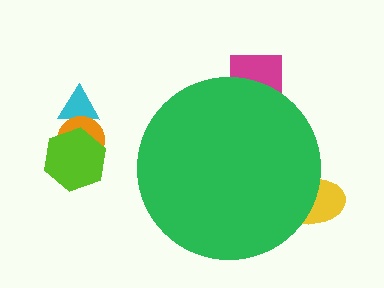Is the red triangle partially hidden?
Yes, the red triangle is partially hidden behind the green circle.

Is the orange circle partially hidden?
No, the orange circle is fully visible.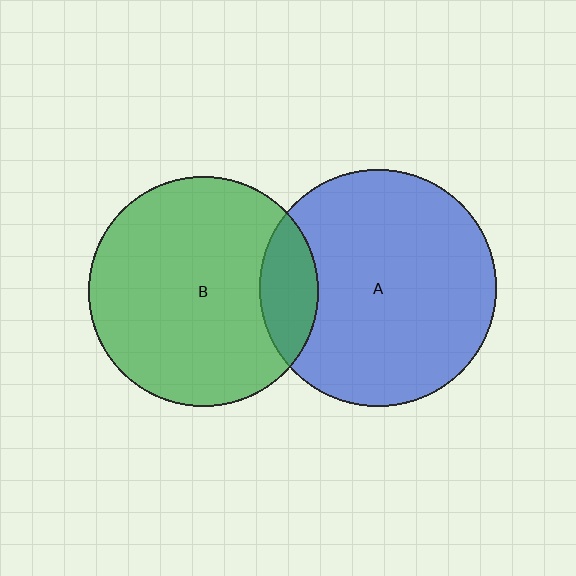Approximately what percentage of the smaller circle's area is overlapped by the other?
Approximately 15%.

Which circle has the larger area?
Circle A (blue).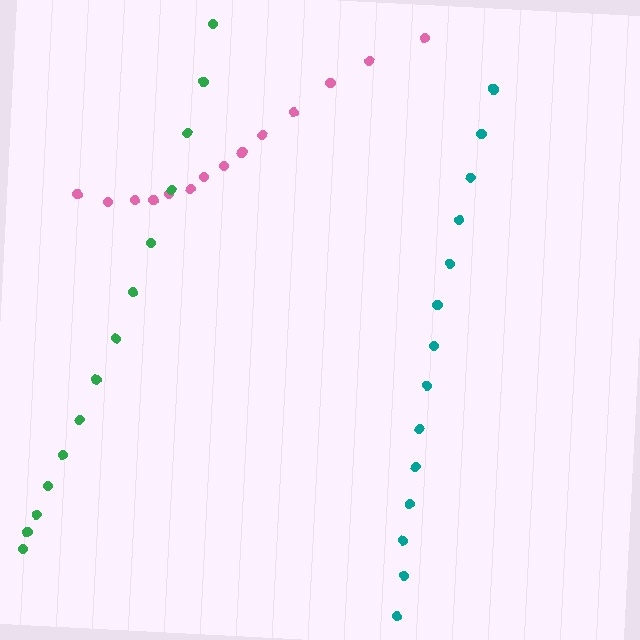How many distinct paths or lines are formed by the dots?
There are 3 distinct paths.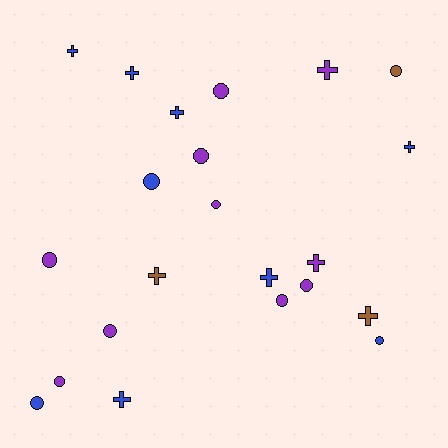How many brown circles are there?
There is 1 brown circle.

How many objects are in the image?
There are 22 objects.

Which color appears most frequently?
Purple, with 10 objects.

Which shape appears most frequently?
Circle, with 12 objects.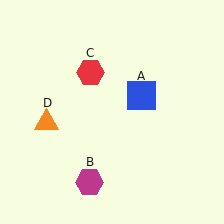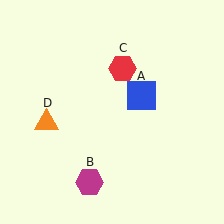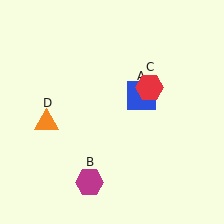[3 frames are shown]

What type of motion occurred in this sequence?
The red hexagon (object C) rotated clockwise around the center of the scene.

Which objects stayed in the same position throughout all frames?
Blue square (object A) and magenta hexagon (object B) and orange triangle (object D) remained stationary.